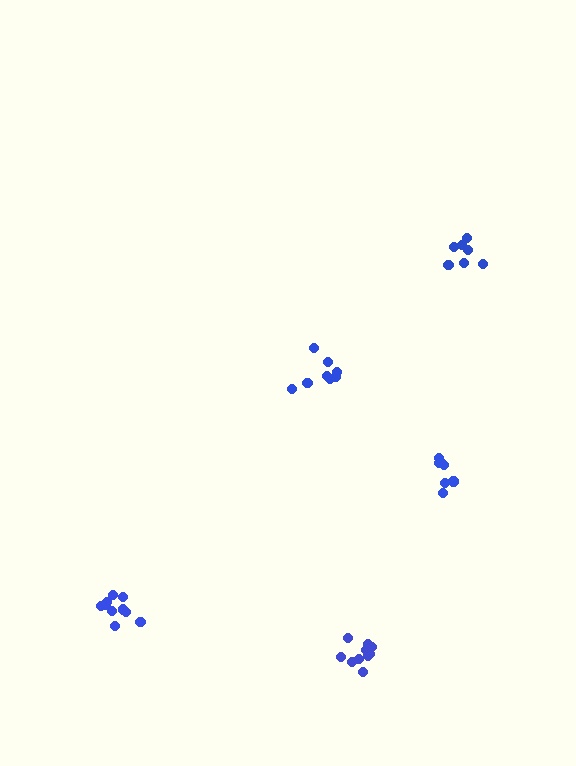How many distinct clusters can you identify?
There are 5 distinct clusters.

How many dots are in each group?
Group 1: 11 dots, Group 2: 7 dots, Group 3: 7 dots, Group 4: 8 dots, Group 5: 10 dots (43 total).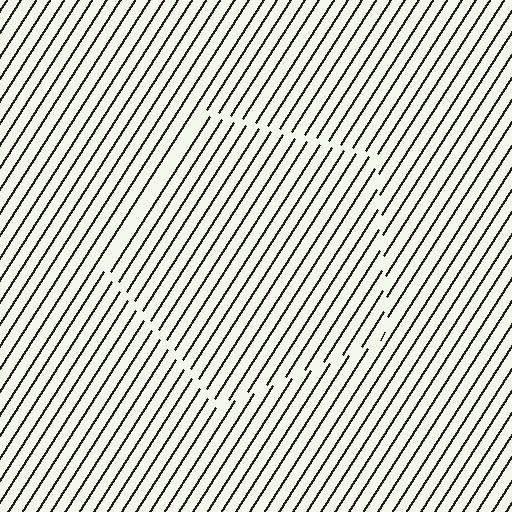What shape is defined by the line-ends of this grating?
An illusory pentagon. The interior of the shape contains the same grating, shifted by half a period — the contour is defined by the phase discontinuity where line-ends from the inner and outer gratings abut.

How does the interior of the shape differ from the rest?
The interior of the shape contains the same grating, shifted by half a period — the contour is defined by the phase discontinuity where line-ends from the inner and outer gratings abut.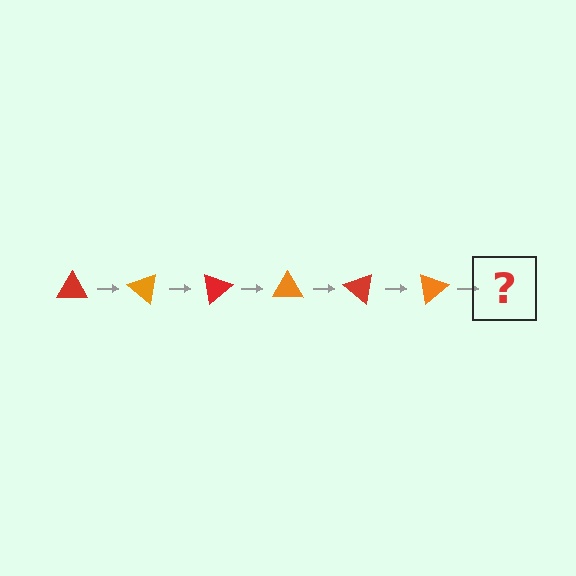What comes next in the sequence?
The next element should be a red triangle, rotated 240 degrees from the start.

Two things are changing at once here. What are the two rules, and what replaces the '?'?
The two rules are that it rotates 40 degrees each step and the color cycles through red and orange. The '?' should be a red triangle, rotated 240 degrees from the start.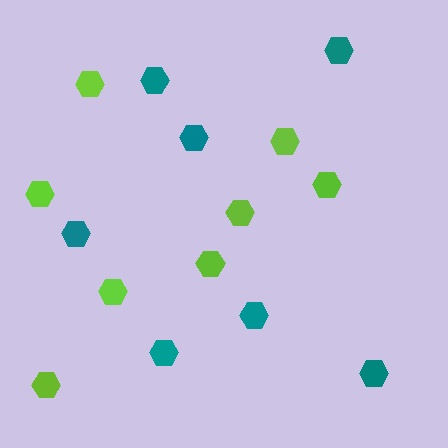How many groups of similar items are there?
There are 2 groups: one group of lime hexagons (8) and one group of teal hexagons (7).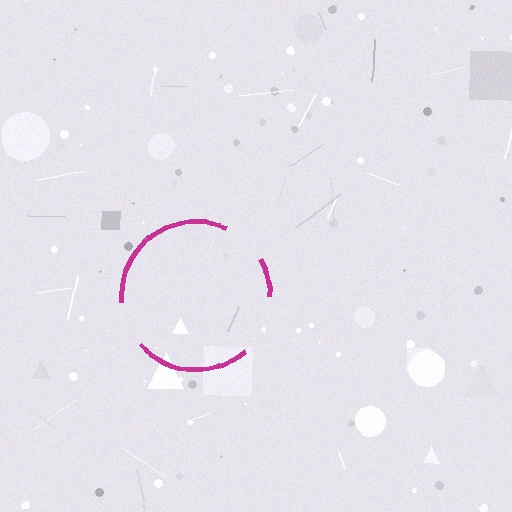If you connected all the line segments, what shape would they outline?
They would outline a circle.